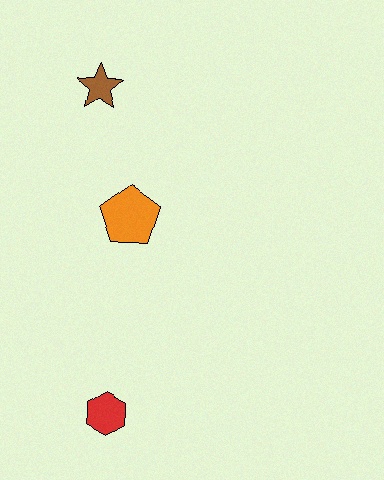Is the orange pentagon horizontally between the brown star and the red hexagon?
No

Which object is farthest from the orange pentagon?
The red hexagon is farthest from the orange pentagon.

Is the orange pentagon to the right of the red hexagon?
Yes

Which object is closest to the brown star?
The orange pentagon is closest to the brown star.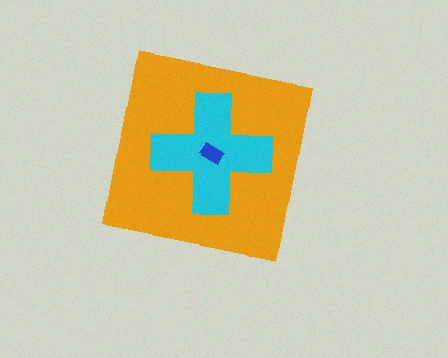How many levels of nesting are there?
3.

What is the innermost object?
The blue rectangle.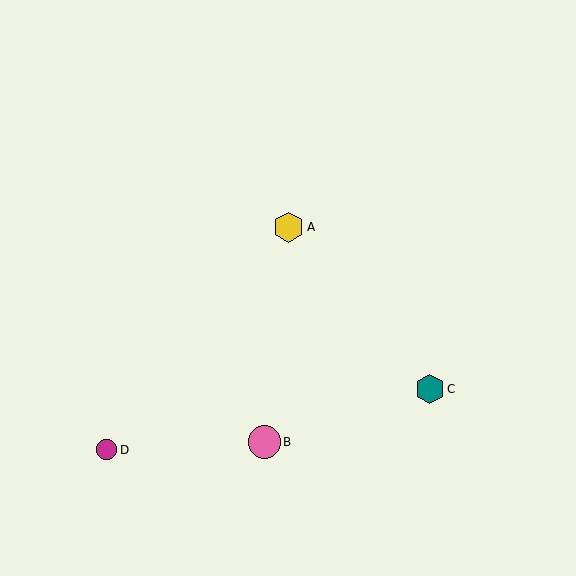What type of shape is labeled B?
Shape B is a pink circle.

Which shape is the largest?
The pink circle (labeled B) is the largest.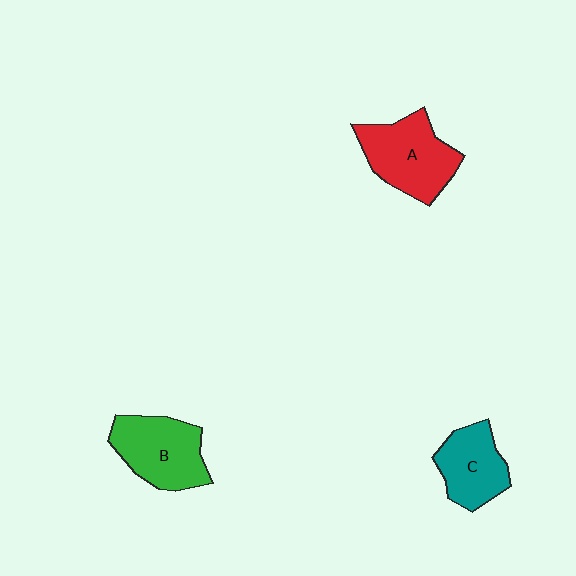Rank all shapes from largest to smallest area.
From largest to smallest: A (red), B (green), C (teal).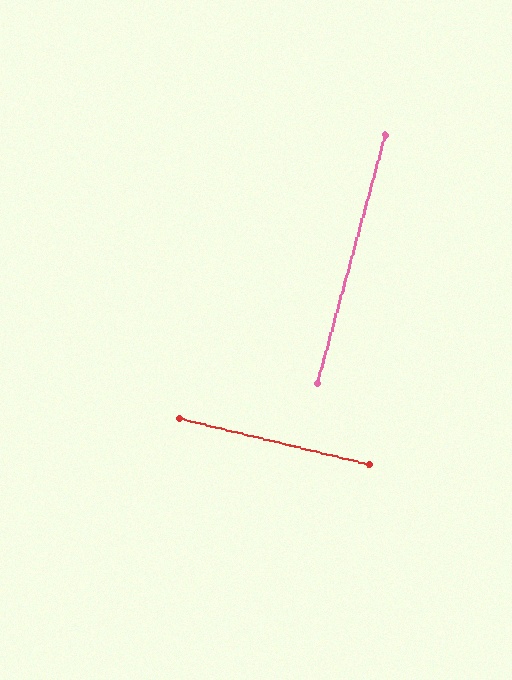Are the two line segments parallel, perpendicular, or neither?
Perpendicular — they meet at approximately 88°.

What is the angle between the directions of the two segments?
Approximately 88 degrees.